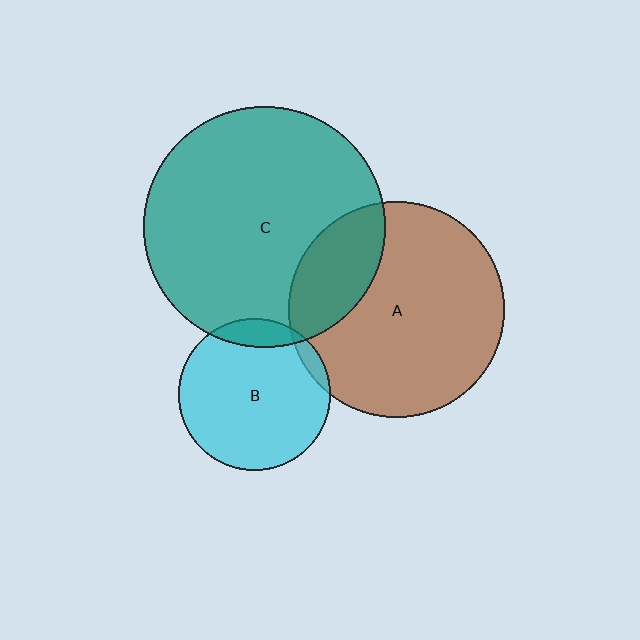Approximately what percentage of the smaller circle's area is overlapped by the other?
Approximately 10%.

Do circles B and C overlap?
Yes.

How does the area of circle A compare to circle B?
Approximately 2.0 times.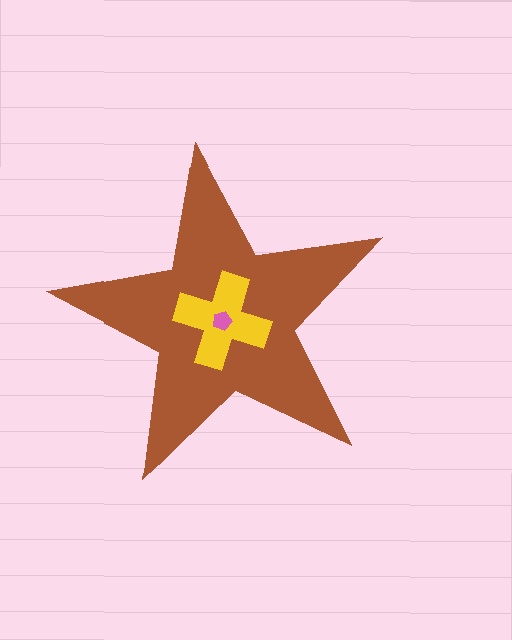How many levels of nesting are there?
3.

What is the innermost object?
The pink pentagon.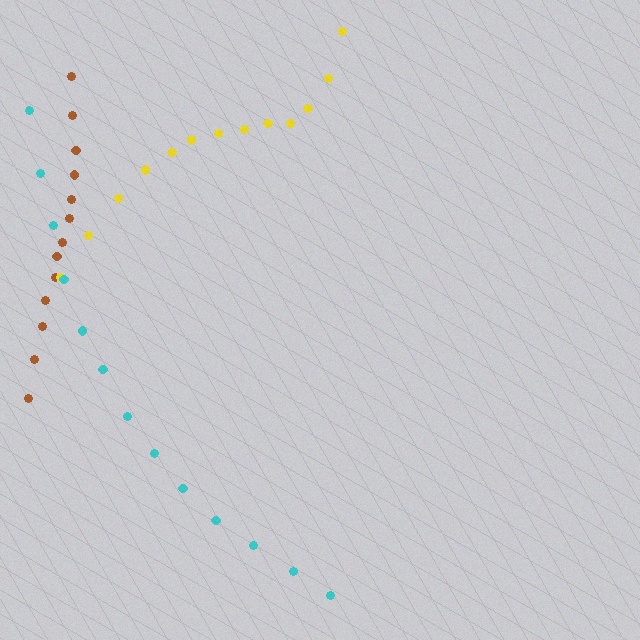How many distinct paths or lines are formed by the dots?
There are 3 distinct paths.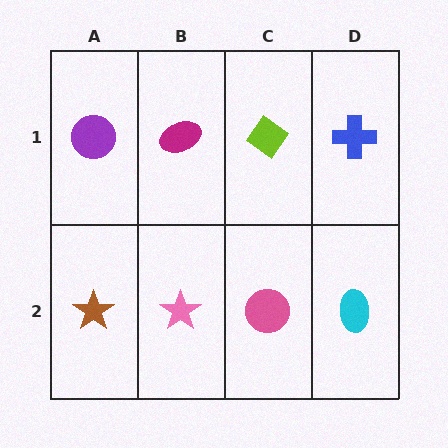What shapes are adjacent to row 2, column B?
A magenta ellipse (row 1, column B), a brown star (row 2, column A), a pink circle (row 2, column C).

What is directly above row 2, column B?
A magenta ellipse.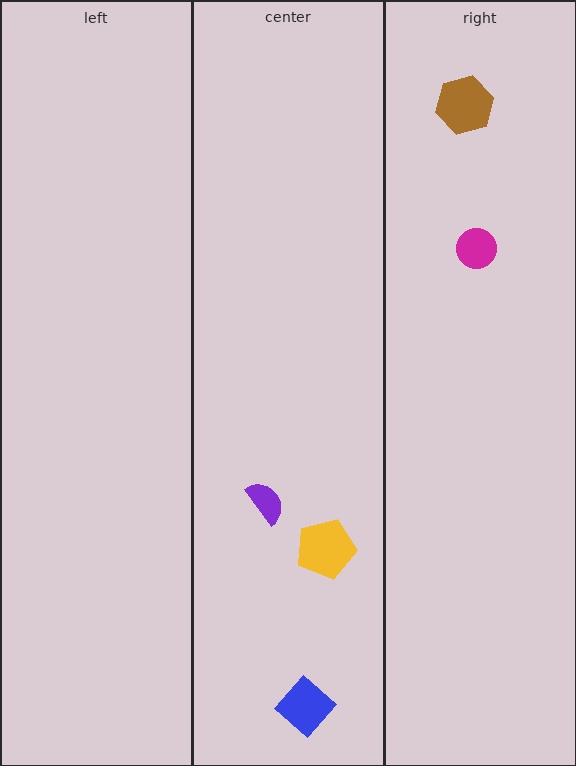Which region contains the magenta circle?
The right region.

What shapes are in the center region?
The purple semicircle, the blue diamond, the yellow pentagon.